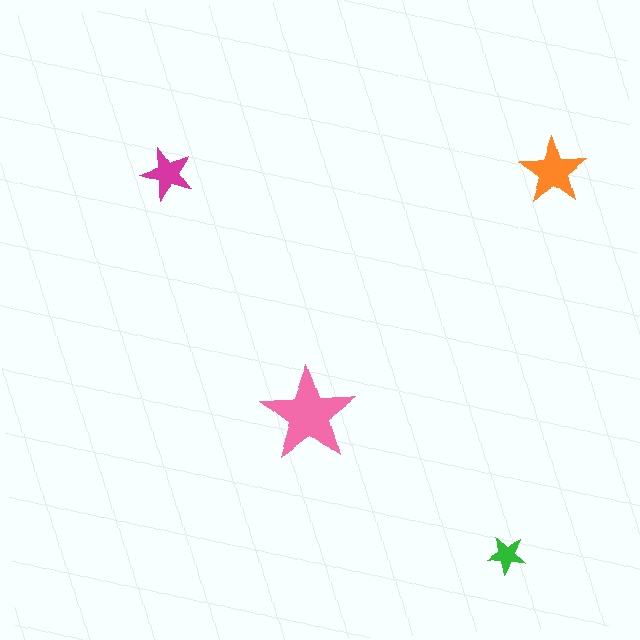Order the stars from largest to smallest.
the pink one, the orange one, the magenta one, the green one.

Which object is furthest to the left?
The magenta star is leftmost.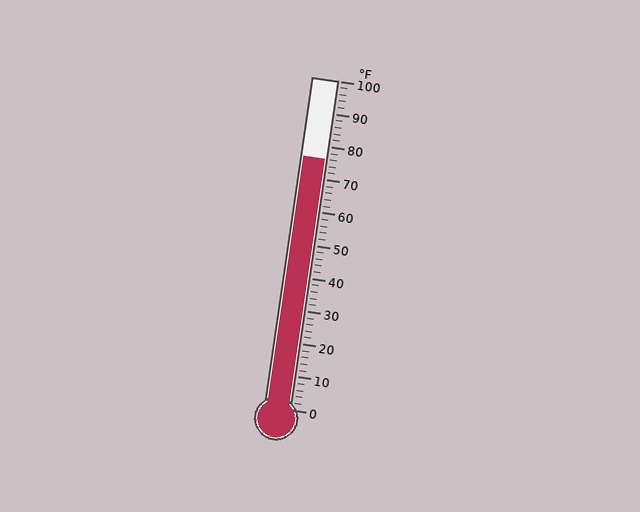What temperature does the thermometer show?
The thermometer shows approximately 76°F.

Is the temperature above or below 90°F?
The temperature is below 90°F.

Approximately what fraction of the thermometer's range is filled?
The thermometer is filled to approximately 75% of its range.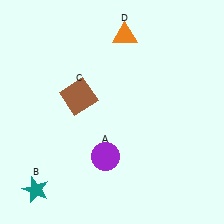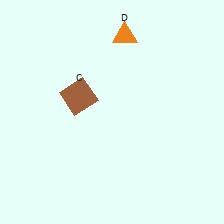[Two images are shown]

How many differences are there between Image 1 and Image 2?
There are 2 differences between the two images.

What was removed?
The teal star (B), the purple circle (A) were removed in Image 2.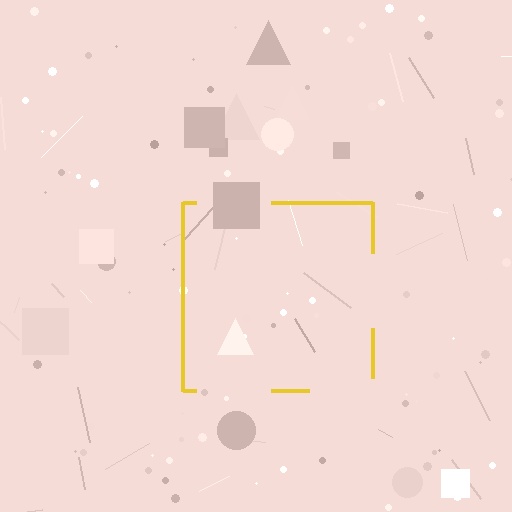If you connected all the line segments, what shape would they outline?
They would outline a square.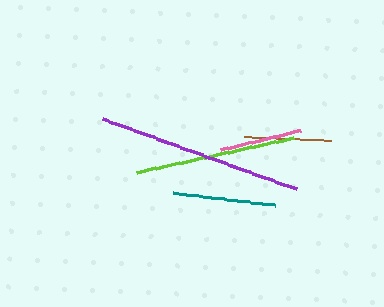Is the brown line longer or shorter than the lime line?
The lime line is longer than the brown line.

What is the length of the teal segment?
The teal segment is approximately 103 pixels long.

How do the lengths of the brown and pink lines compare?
The brown and pink lines are approximately the same length.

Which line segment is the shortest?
The pink line is the shortest at approximately 82 pixels.